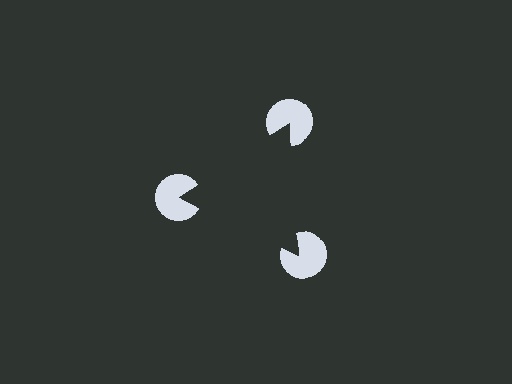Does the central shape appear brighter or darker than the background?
It typically appears slightly darker than the background, even though no actual brightness change is drawn.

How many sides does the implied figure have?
3 sides.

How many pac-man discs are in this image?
There are 3 — one at each vertex of the illusory triangle.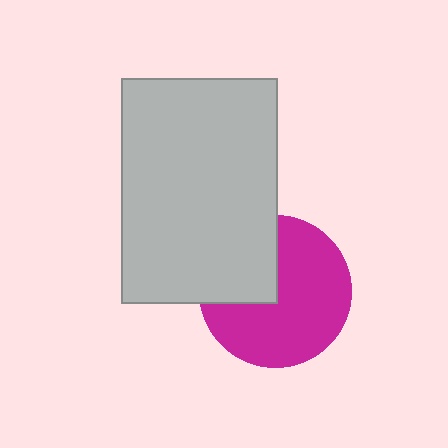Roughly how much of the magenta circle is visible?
Most of it is visible (roughly 69%).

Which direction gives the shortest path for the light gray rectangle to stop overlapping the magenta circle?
Moving toward the upper-left gives the shortest separation.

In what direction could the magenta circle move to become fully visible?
The magenta circle could move toward the lower-right. That would shift it out from behind the light gray rectangle entirely.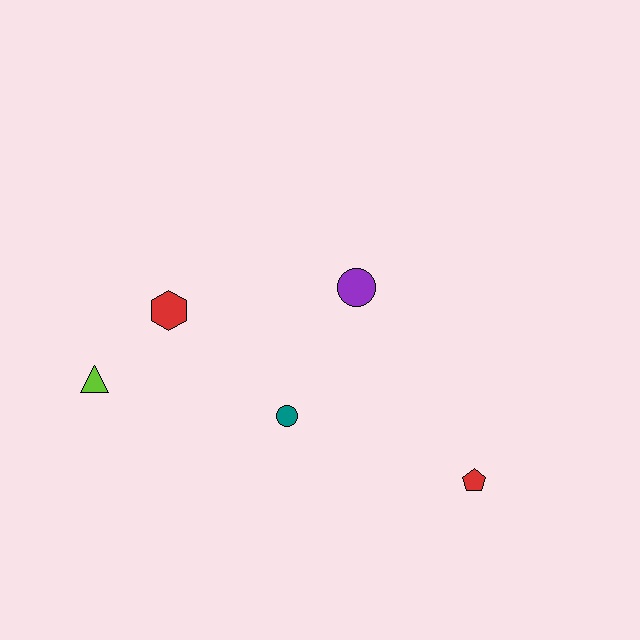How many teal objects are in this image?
There is 1 teal object.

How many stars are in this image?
There are no stars.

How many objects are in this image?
There are 5 objects.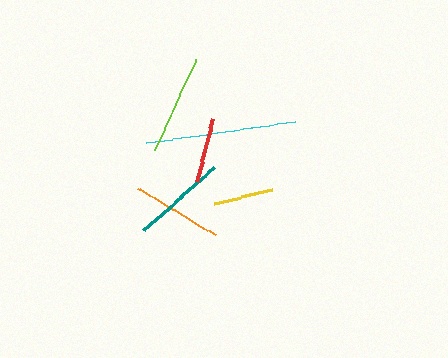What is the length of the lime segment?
The lime segment is approximately 101 pixels long.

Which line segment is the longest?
The cyan line is the longest at approximately 151 pixels.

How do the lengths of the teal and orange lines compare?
The teal and orange lines are approximately the same length.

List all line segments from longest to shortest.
From longest to shortest: cyan, lime, teal, orange, red, yellow.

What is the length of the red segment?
The red segment is approximately 65 pixels long.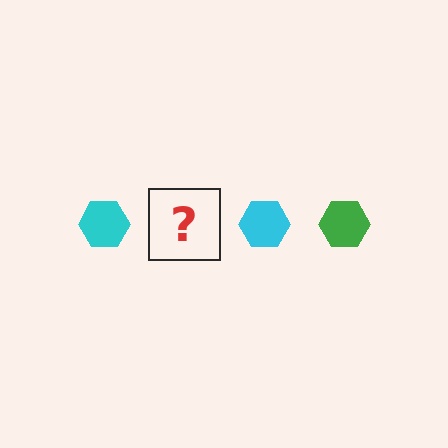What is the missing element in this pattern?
The missing element is a green hexagon.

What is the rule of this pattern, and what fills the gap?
The rule is that the pattern cycles through cyan, green hexagons. The gap should be filled with a green hexagon.